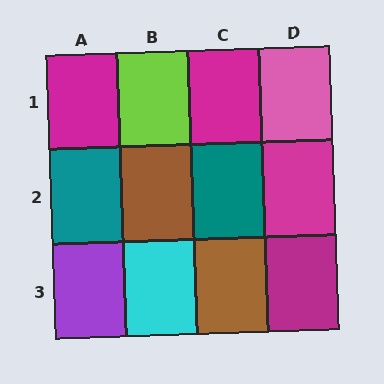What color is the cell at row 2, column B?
Brown.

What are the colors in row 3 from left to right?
Purple, cyan, brown, magenta.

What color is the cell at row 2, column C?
Teal.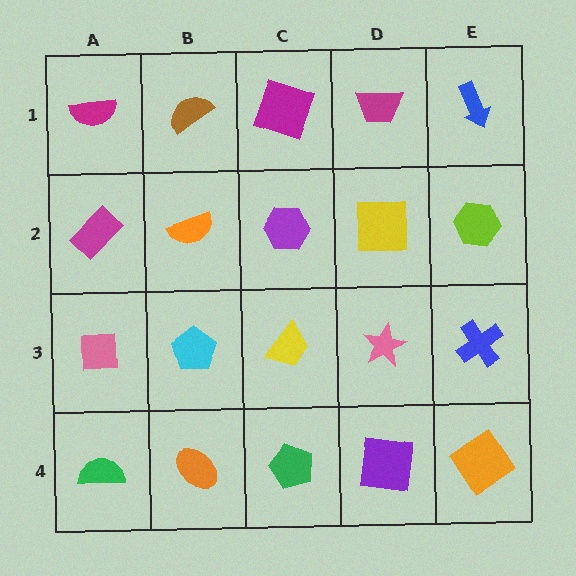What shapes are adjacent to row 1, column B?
An orange semicircle (row 2, column B), a magenta semicircle (row 1, column A), a magenta square (row 1, column C).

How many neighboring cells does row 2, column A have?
3.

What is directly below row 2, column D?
A pink star.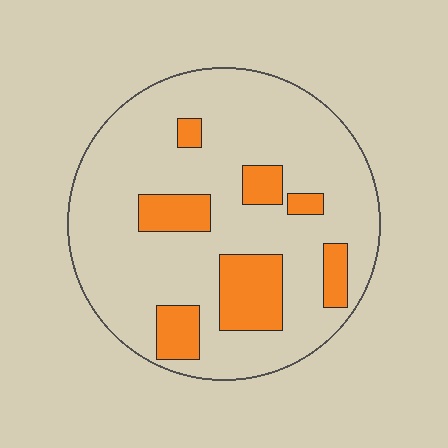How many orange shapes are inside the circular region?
7.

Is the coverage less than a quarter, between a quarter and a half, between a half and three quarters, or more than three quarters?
Less than a quarter.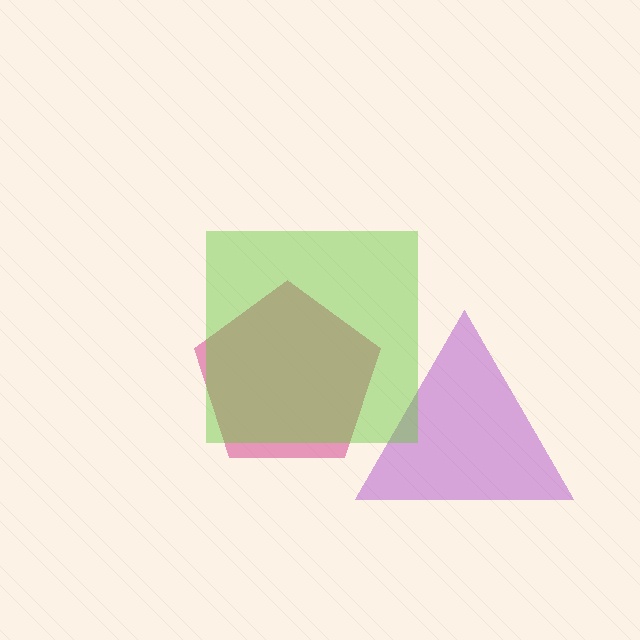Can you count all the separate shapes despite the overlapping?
Yes, there are 3 separate shapes.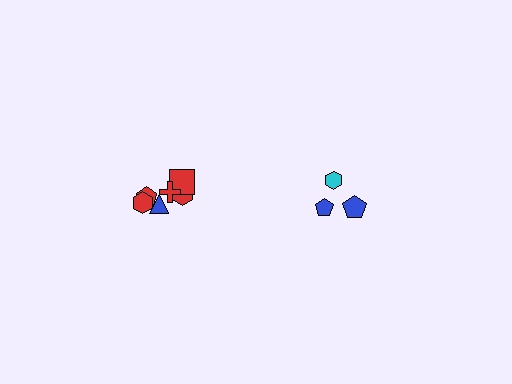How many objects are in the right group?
There are 3 objects.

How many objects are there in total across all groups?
There are 9 objects.